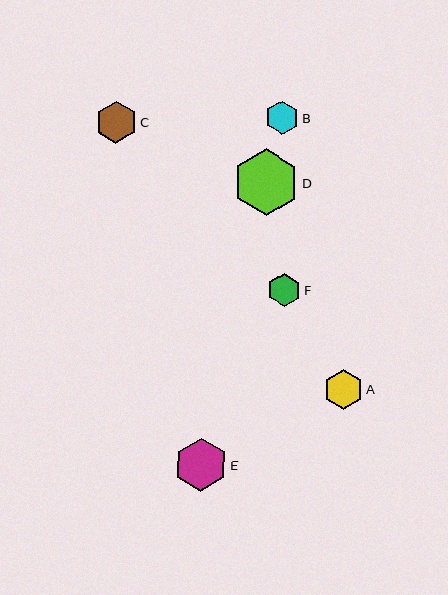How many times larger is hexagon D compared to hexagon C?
Hexagon D is approximately 1.6 times the size of hexagon C.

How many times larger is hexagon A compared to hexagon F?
Hexagon A is approximately 1.2 times the size of hexagon F.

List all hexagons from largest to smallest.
From largest to smallest: D, E, C, A, B, F.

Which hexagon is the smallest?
Hexagon F is the smallest with a size of approximately 33 pixels.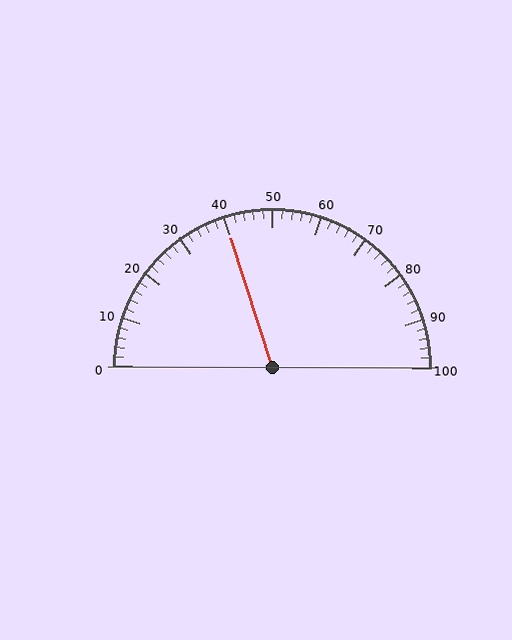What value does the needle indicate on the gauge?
The needle indicates approximately 40.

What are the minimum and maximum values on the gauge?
The gauge ranges from 0 to 100.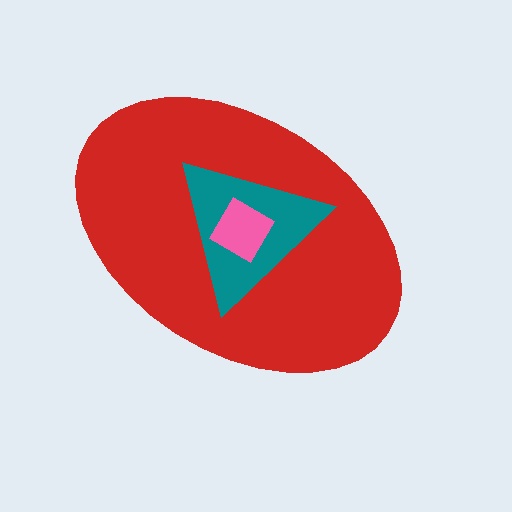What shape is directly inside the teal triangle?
The pink diamond.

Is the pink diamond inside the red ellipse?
Yes.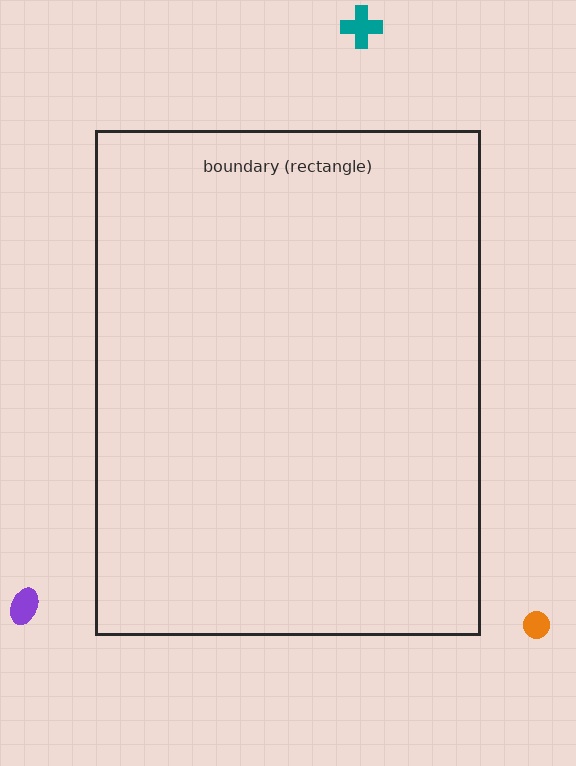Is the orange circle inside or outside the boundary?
Outside.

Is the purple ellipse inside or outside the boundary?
Outside.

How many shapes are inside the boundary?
0 inside, 3 outside.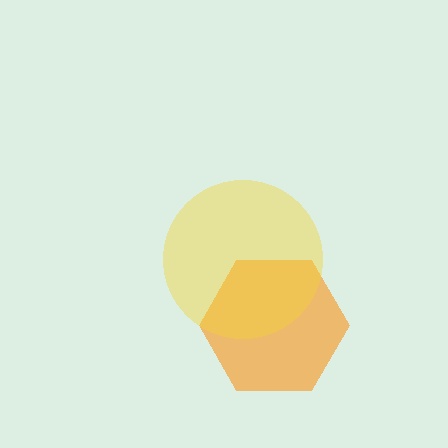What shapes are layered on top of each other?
The layered shapes are: an orange hexagon, a yellow circle.